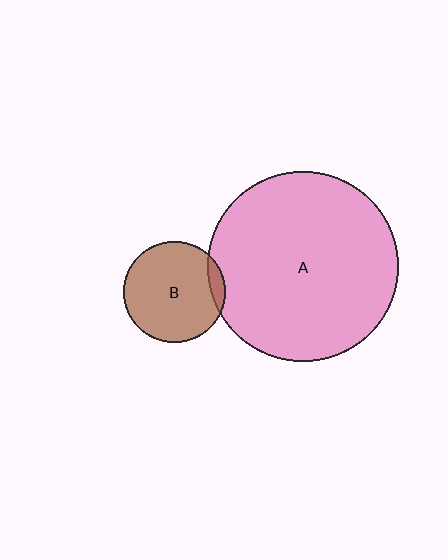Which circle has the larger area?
Circle A (pink).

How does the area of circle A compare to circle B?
Approximately 3.5 times.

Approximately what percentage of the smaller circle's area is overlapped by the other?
Approximately 10%.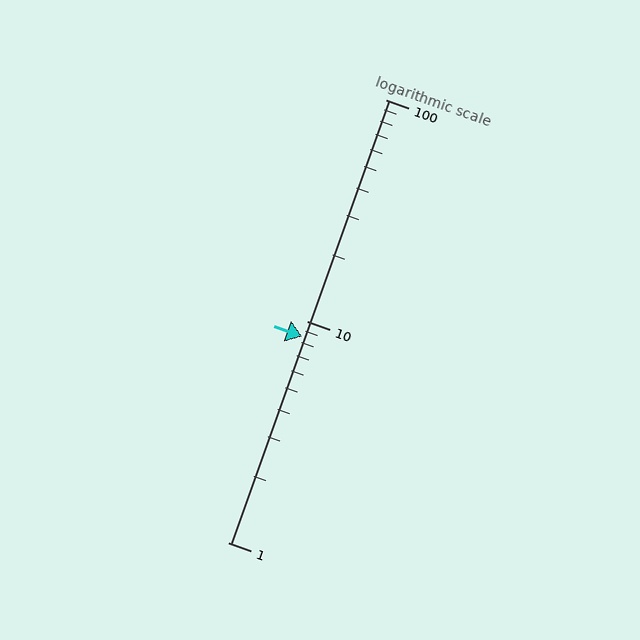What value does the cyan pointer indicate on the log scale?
The pointer indicates approximately 8.5.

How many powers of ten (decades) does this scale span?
The scale spans 2 decades, from 1 to 100.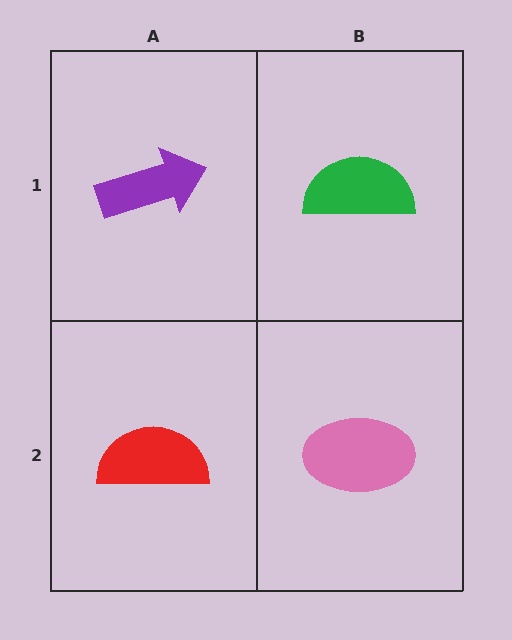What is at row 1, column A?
A purple arrow.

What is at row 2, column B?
A pink ellipse.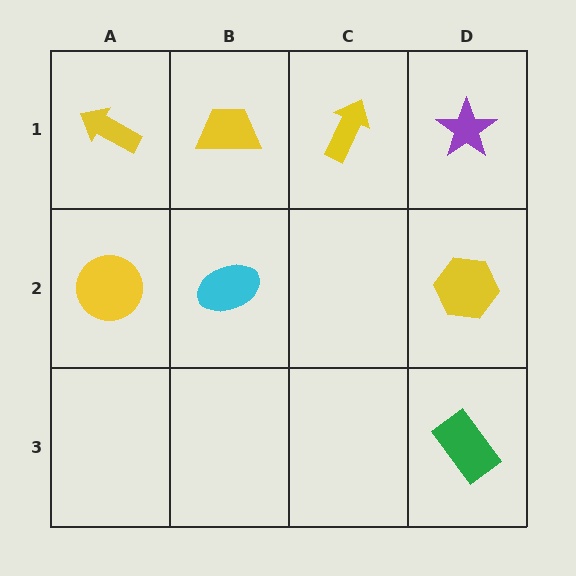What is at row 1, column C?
A yellow arrow.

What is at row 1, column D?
A purple star.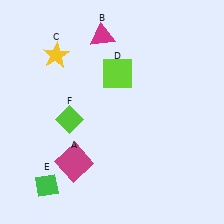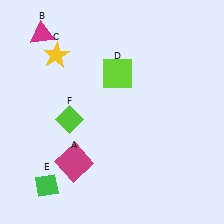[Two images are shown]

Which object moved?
The magenta triangle (B) moved left.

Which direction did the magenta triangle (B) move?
The magenta triangle (B) moved left.